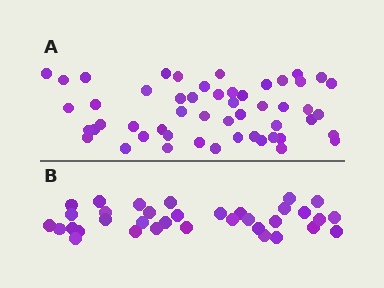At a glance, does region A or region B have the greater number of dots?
Region A (the top region) has more dots.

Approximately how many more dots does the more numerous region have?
Region A has approximately 15 more dots than region B.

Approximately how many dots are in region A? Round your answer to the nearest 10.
About 50 dots. (The exact count is 52, which rounds to 50.)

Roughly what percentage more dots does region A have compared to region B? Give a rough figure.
About 50% more.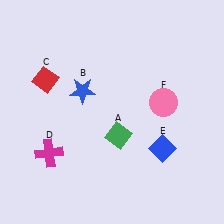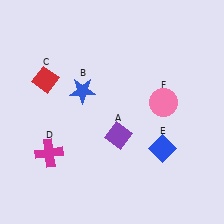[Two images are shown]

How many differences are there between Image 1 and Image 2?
There is 1 difference between the two images.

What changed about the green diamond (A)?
In Image 1, A is green. In Image 2, it changed to purple.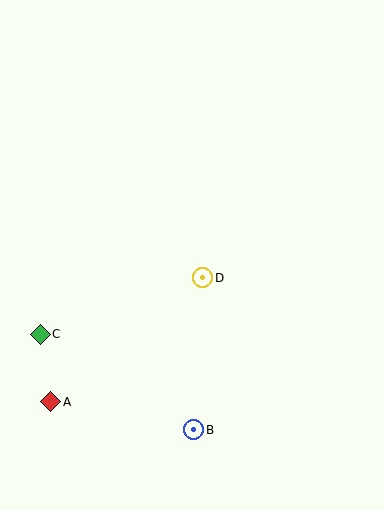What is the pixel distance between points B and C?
The distance between B and C is 180 pixels.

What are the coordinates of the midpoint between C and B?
The midpoint between C and B is at (117, 382).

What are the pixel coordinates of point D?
Point D is at (203, 278).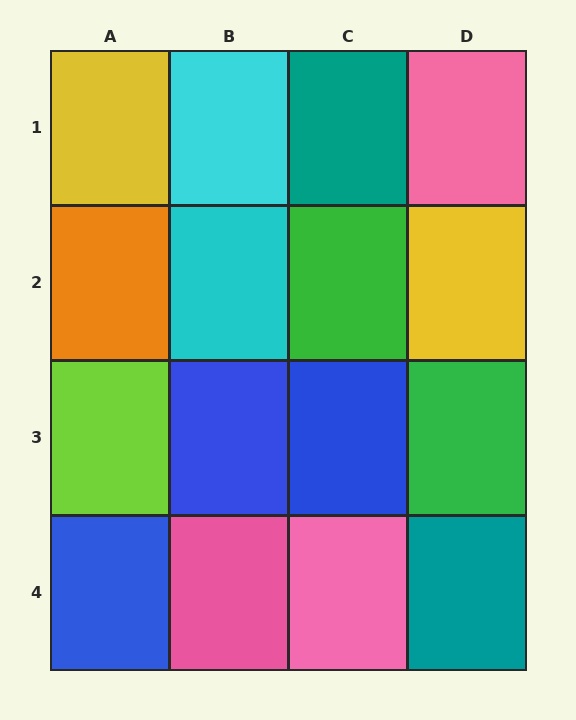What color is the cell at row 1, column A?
Yellow.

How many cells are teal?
2 cells are teal.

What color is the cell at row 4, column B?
Pink.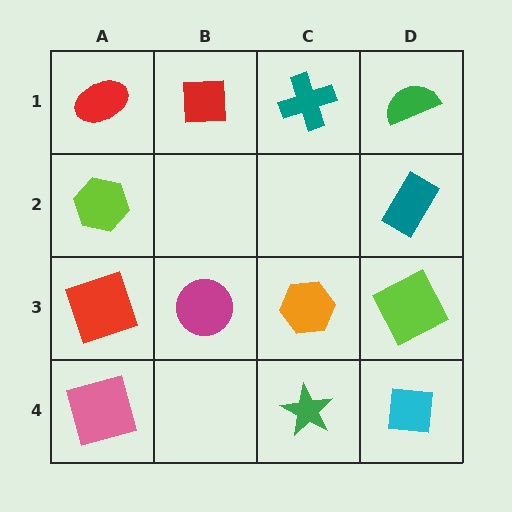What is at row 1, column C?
A teal cross.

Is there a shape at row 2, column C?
No, that cell is empty.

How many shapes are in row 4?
3 shapes.